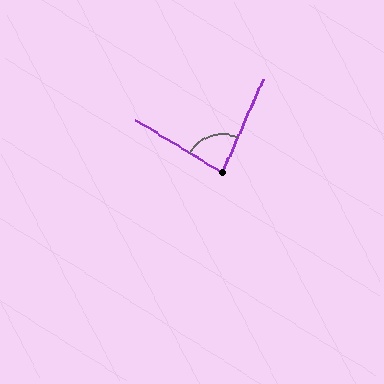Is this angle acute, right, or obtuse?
It is acute.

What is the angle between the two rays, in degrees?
Approximately 82 degrees.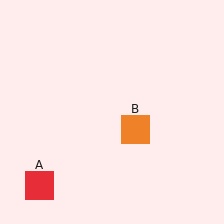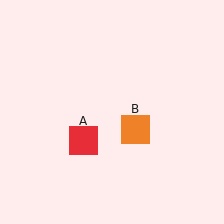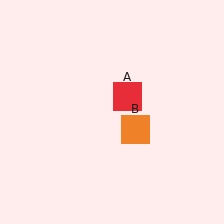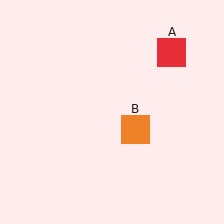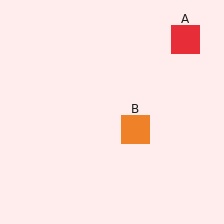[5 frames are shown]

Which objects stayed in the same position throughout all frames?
Orange square (object B) remained stationary.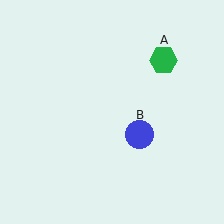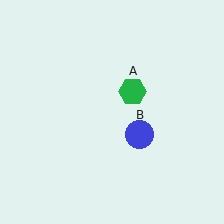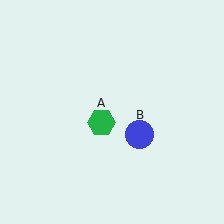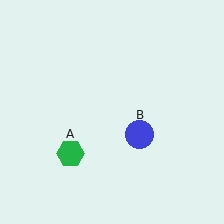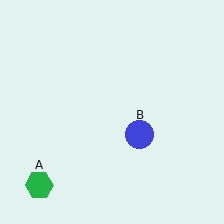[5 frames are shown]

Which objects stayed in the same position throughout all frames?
Blue circle (object B) remained stationary.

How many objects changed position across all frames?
1 object changed position: green hexagon (object A).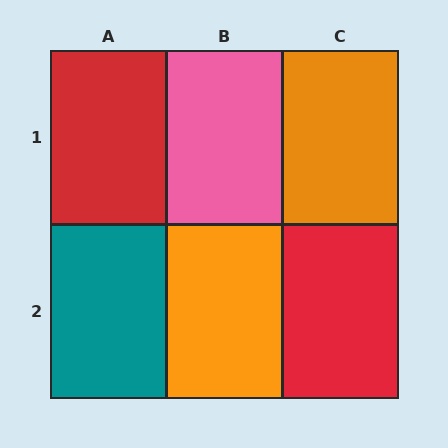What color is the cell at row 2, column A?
Teal.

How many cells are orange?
2 cells are orange.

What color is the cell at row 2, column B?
Orange.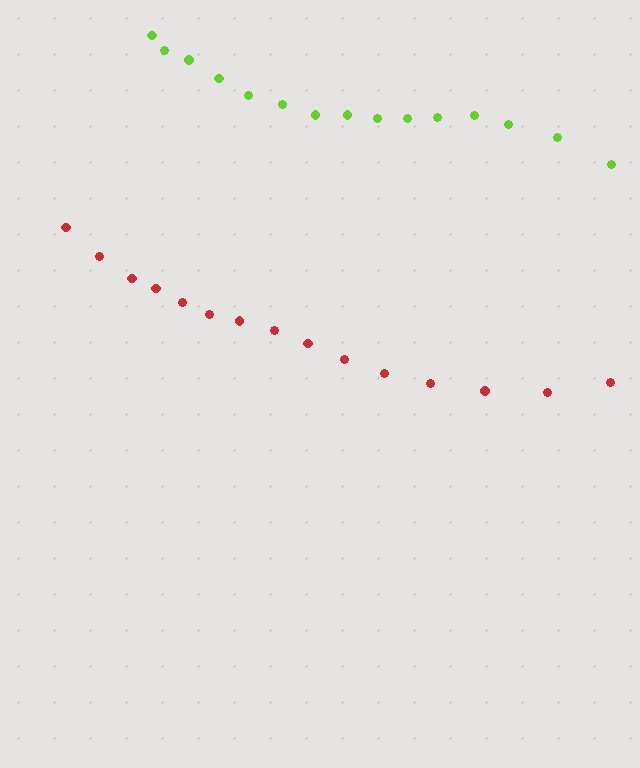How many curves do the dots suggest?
There are 2 distinct paths.